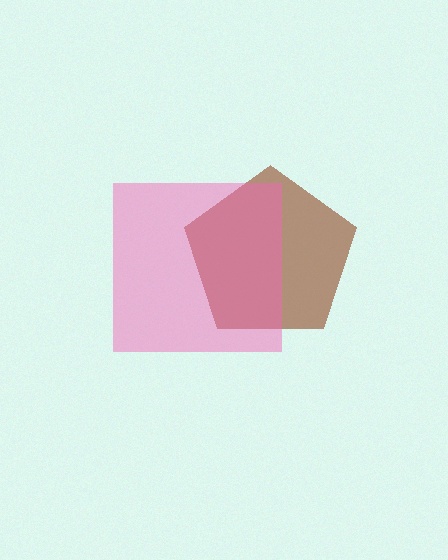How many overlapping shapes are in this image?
There are 2 overlapping shapes in the image.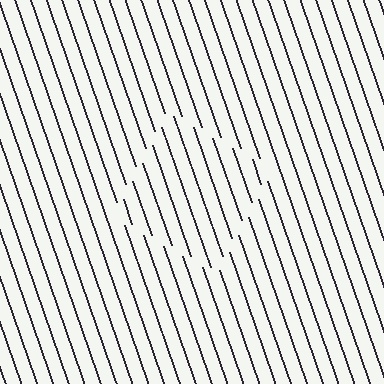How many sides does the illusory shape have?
4 sides — the line-ends trace a square.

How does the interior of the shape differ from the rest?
The interior of the shape contains the same grating, shifted by half a period — the contour is defined by the phase discontinuity where line-ends from the inner and outer gratings abut.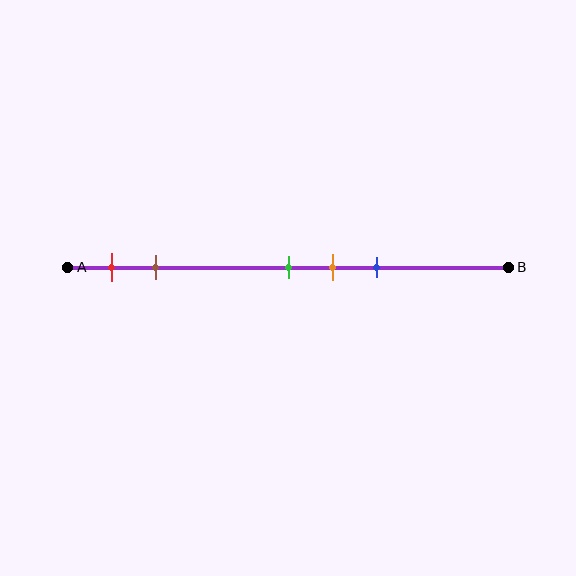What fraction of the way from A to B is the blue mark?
The blue mark is approximately 70% (0.7) of the way from A to B.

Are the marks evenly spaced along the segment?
No, the marks are not evenly spaced.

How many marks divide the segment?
There are 5 marks dividing the segment.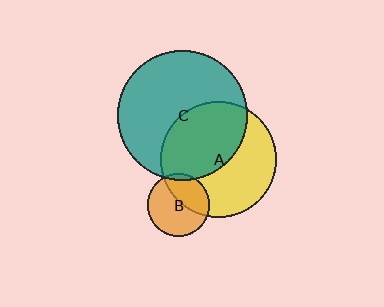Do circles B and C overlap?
Yes.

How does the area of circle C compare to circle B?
Approximately 4.3 times.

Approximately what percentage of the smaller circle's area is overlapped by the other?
Approximately 5%.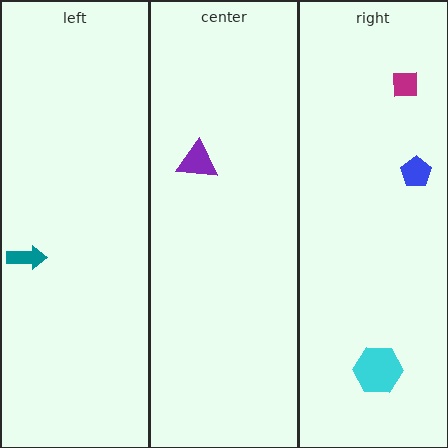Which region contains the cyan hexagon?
The right region.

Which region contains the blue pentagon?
The right region.